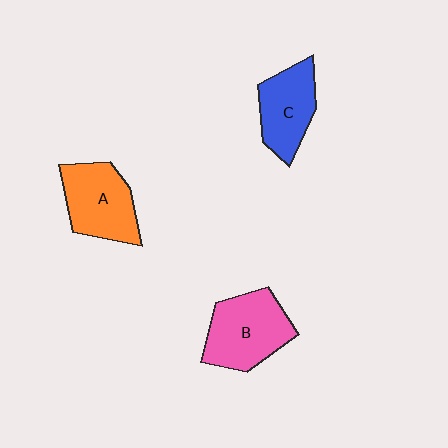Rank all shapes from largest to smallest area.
From largest to smallest: B (pink), A (orange), C (blue).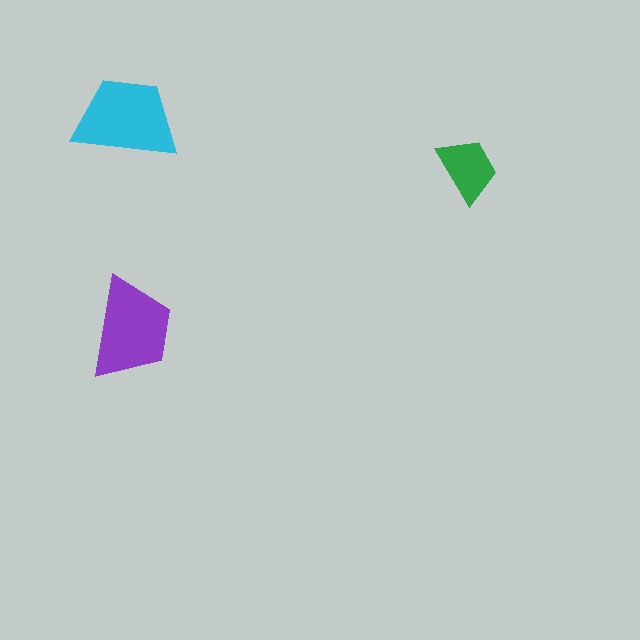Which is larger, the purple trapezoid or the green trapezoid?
The purple one.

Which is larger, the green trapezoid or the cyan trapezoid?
The cyan one.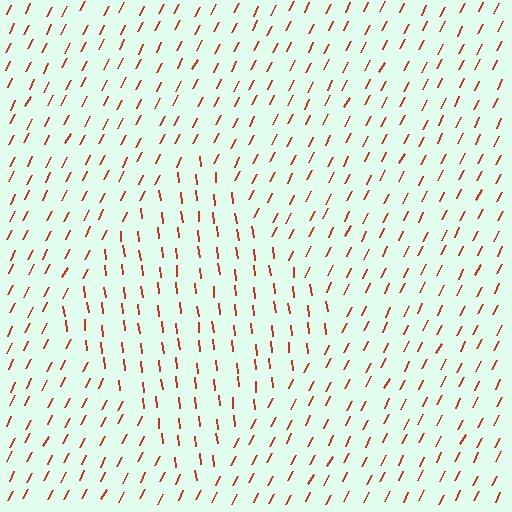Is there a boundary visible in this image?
Yes, there is a texture boundary formed by a change in line orientation.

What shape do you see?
I see a diamond.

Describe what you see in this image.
The image is filled with small red line segments. A diamond region in the image has lines oriented differently from the surrounding lines, creating a visible texture boundary.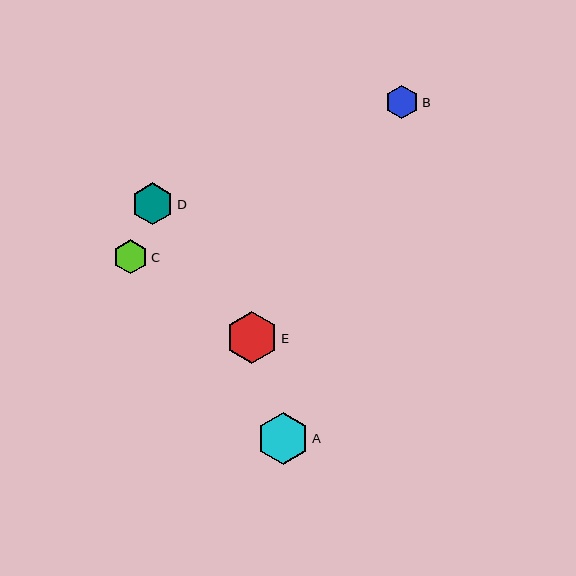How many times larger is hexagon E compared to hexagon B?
Hexagon E is approximately 1.6 times the size of hexagon B.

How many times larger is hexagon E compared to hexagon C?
Hexagon E is approximately 1.5 times the size of hexagon C.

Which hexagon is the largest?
Hexagon A is the largest with a size of approximately 52 pixels.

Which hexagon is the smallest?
Hexagon B is the smallest with a size of approximately 33 pixels.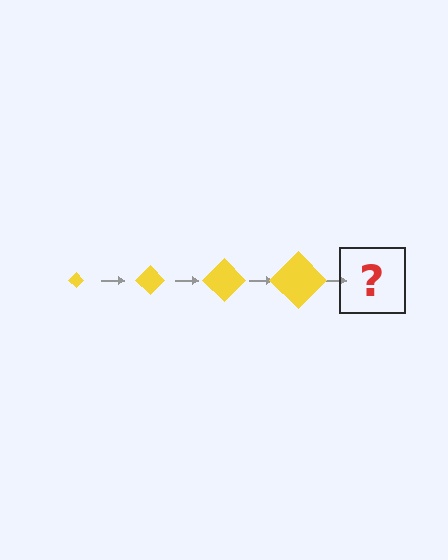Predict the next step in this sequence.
The next step is a yellow diamond, larger than the previous one.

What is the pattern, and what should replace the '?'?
The pattern is that the diamond gets progressively larger each step. The '?' should be a yellow diamond, larger than the previous one.